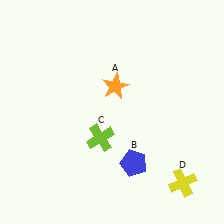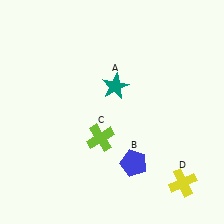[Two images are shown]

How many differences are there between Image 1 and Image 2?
There is 1 difference between the two images.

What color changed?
The star (A) changed from orange in Image 1 to teal in Image 2.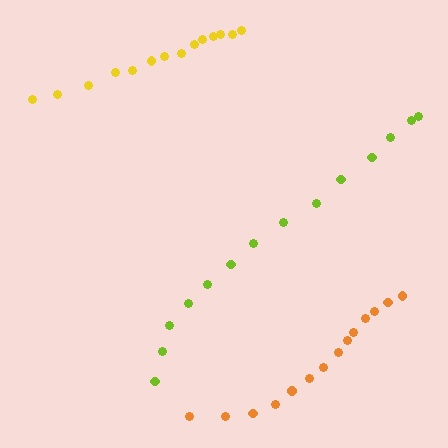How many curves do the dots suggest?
There are 3 distinct paths.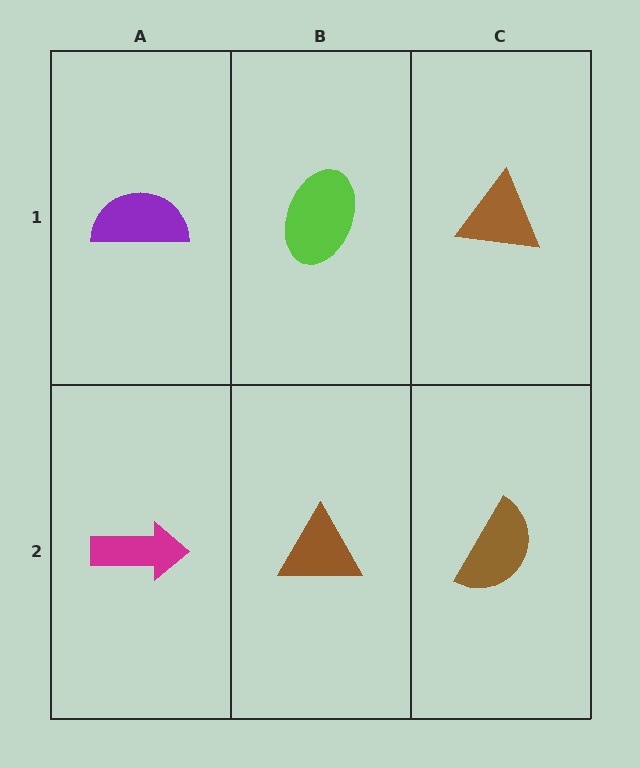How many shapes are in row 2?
3 shapes.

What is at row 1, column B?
A lime ellipse.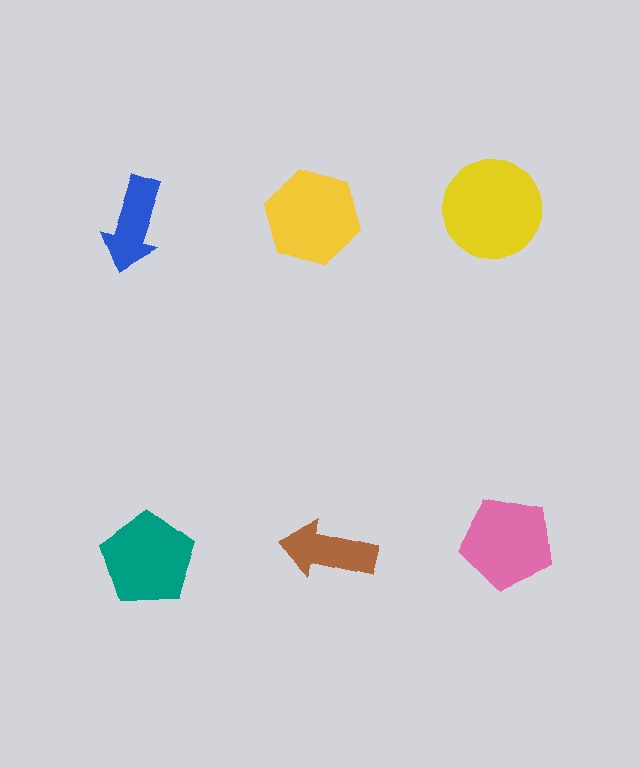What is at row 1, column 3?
A yellow circle.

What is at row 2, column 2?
A brown arrow.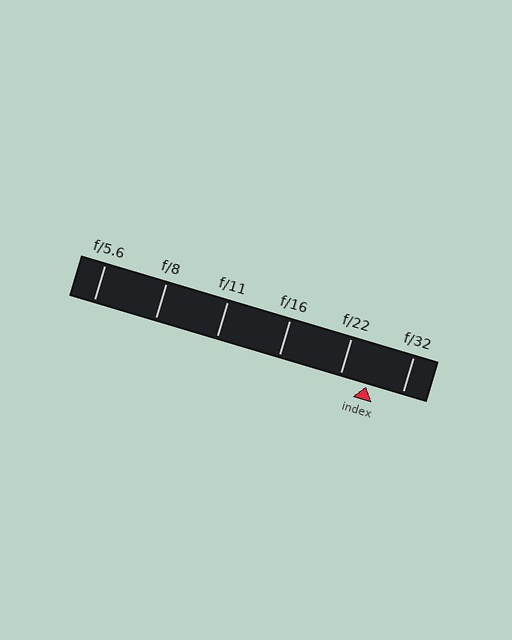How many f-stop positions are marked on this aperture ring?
There are 6 f-stop positions marked.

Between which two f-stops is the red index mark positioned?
The index mark is between f/22 and f/32.